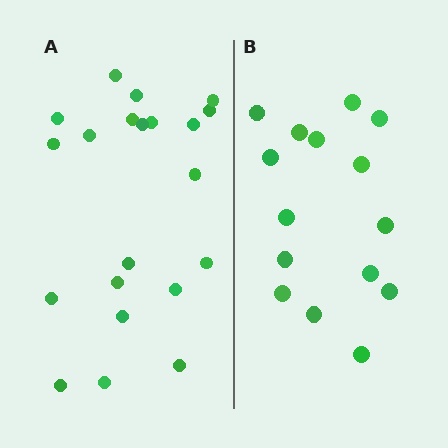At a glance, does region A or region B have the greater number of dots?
Region A (the left region) has more dots.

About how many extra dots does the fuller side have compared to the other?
Region A has about 6 more dots than region B.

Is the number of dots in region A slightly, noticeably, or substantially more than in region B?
Region A has noticeably more, but not dramatically so. The ratio is roughly 1.4 to 1.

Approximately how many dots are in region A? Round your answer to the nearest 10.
About 20 dots. (The exact count is 21, which rounds to 20.)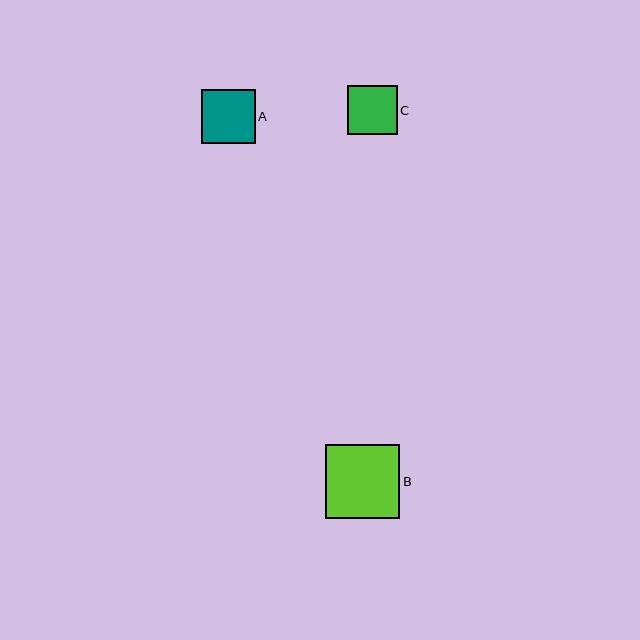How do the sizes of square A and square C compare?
Square A and square C are approximately the same size.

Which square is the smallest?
Square C is the smallest with a size of approximately 49 pixels.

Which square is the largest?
Square B is the largest with a size of approximately 74 pixels.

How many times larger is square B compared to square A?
Square B is approximately 1.4 times the size of square A.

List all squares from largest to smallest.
From largest to smallest: B, A, C.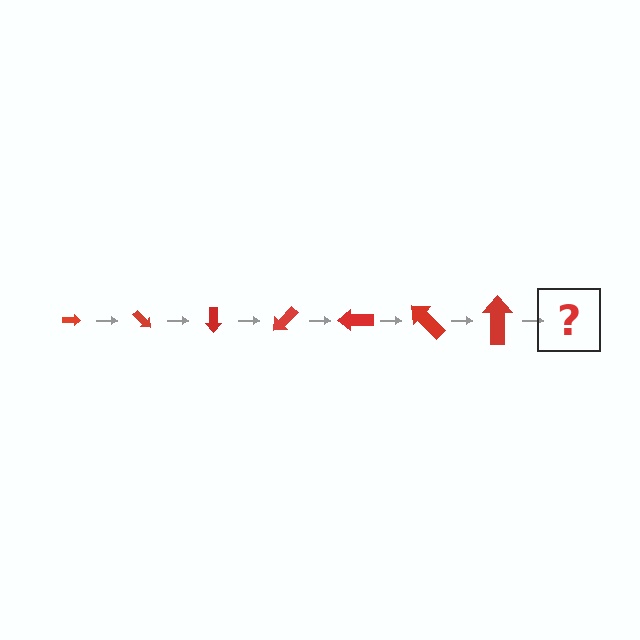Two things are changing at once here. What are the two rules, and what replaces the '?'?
The two rules are that the arrow grows larger each step and it rotates 45 degrees each step. The '?' should be an arrow, larger than the previous one and rotated 315 degrees from the start.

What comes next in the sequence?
The next element should be an arrow, larger than the previous one and rotated 315 degrees from the start.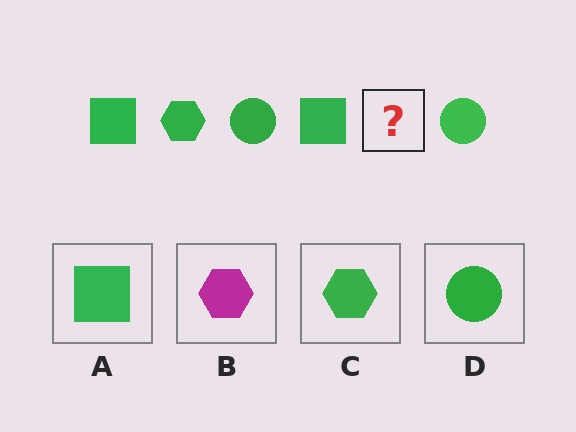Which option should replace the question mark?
Option C.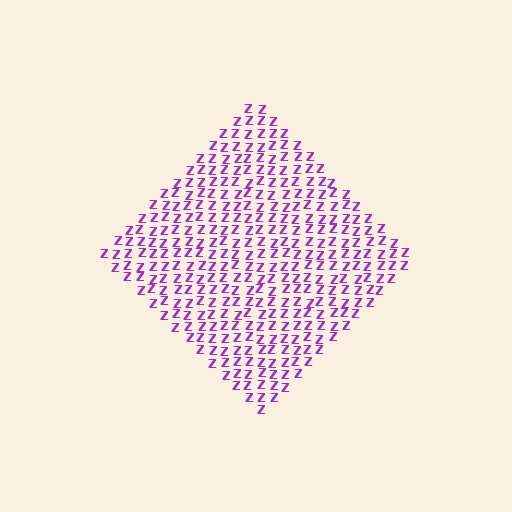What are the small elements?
The small elements are letter Z's.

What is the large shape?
The large shape is a diamond.